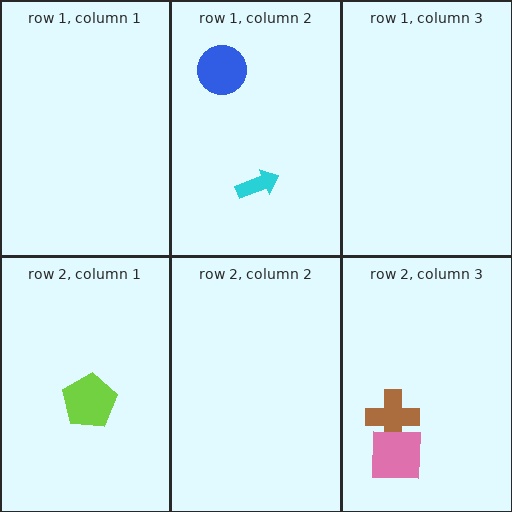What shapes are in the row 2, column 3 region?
The brown cross, the pink square.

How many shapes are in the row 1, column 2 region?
2.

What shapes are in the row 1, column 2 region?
The blue circle, the cyan arrow.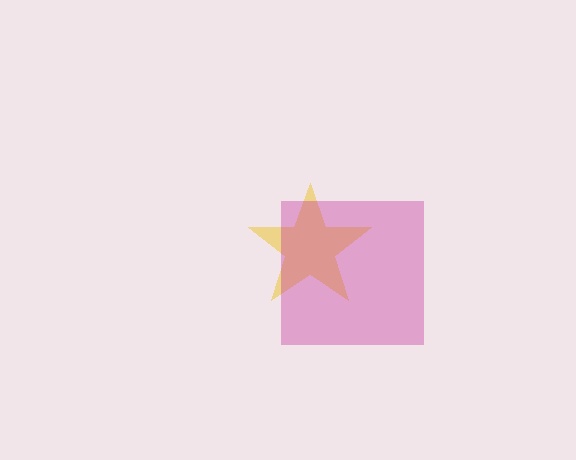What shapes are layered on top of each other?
The layered shapes are: a yellow star, a magenta square.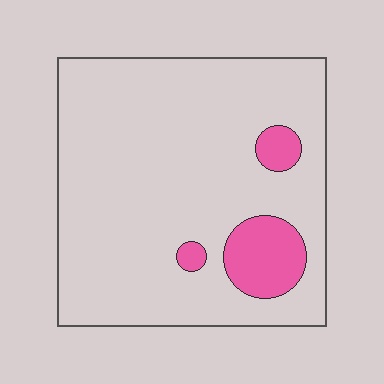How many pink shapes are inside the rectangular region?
3.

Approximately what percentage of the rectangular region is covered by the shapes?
Approximately 10%.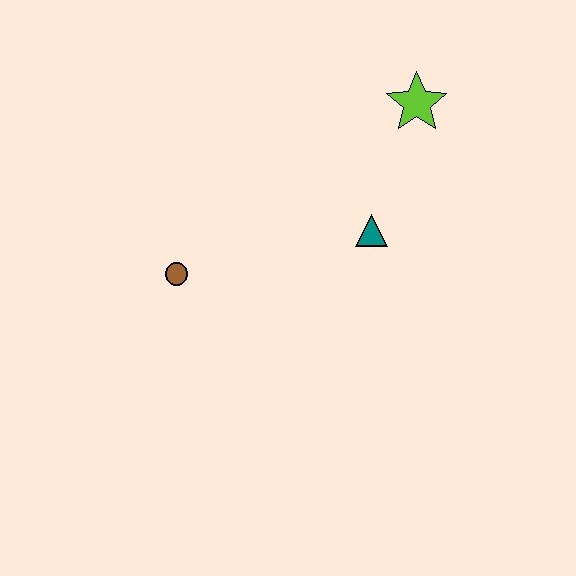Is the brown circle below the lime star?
Yes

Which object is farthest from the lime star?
The brown circle is farthest from the lime star.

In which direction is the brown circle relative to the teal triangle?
The brown circle is to the left of the teal triangle.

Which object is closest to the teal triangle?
The lime star is closest to the teal triangle.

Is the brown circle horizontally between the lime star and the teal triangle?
No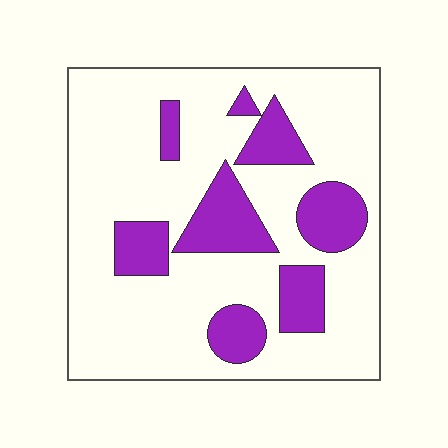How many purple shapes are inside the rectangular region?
8.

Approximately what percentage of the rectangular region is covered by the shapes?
Approximately 25%.